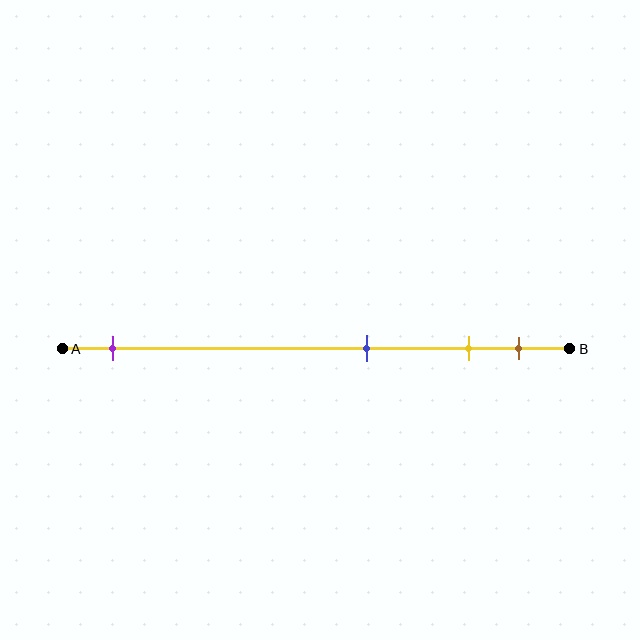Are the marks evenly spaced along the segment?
No, the marks are not evenly spaced.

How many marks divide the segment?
There are 4 marks dividing the segment.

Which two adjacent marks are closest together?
The yellow and brown marks are the closest adjacent pair.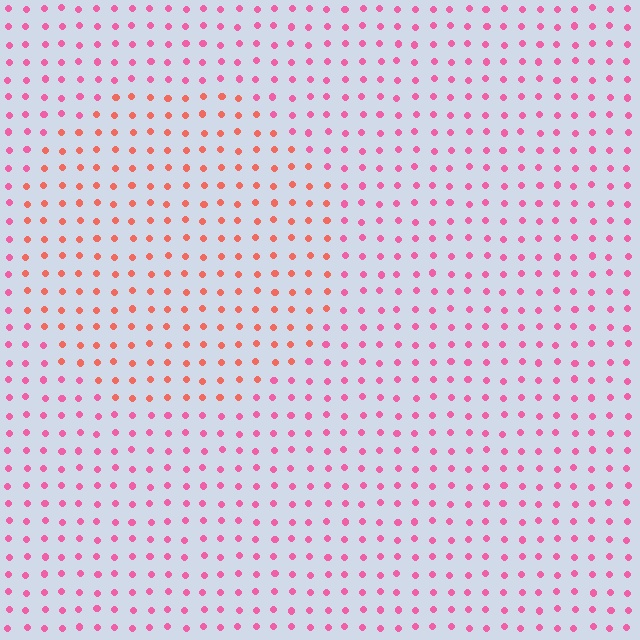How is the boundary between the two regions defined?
The boundary is defined purely by a slight shift in hue (about 34 degrees). Spacing, size, and orientation are identical on both sides.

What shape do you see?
I see a circle.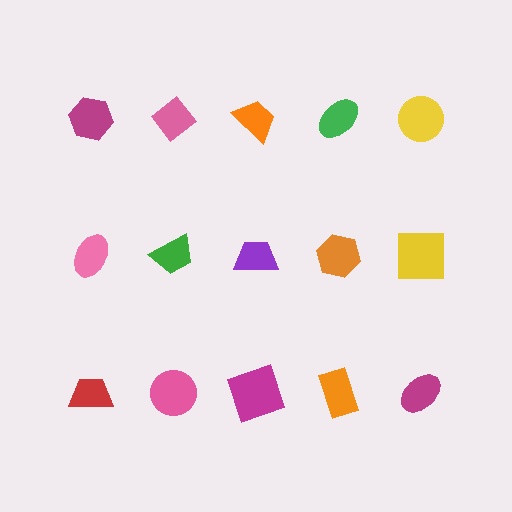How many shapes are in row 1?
5 shapes.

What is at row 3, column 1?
A red trapezoid.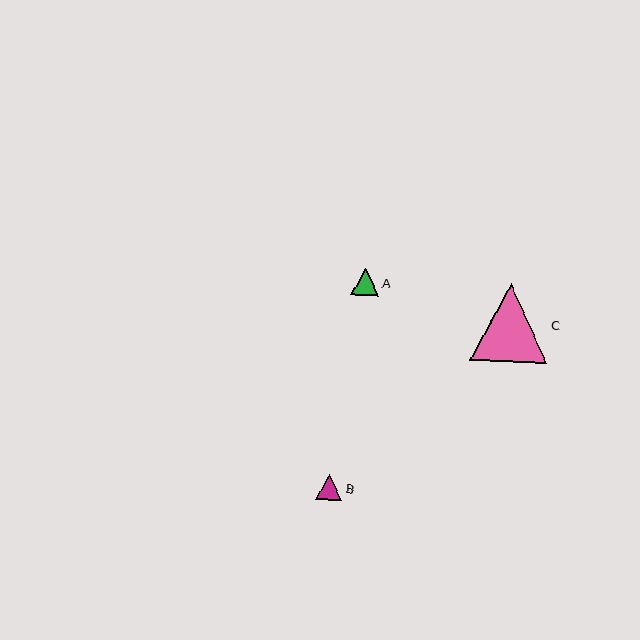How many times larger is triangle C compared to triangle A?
Triangle C is approximately 2.9 times the size of triangle A.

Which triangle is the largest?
Triangle C is the largest with a size of approximately 77 pixels.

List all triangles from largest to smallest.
From largest to smallest: C, A, B.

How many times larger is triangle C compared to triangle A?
Triangle C is approximately 2.9 times the size of triangle A.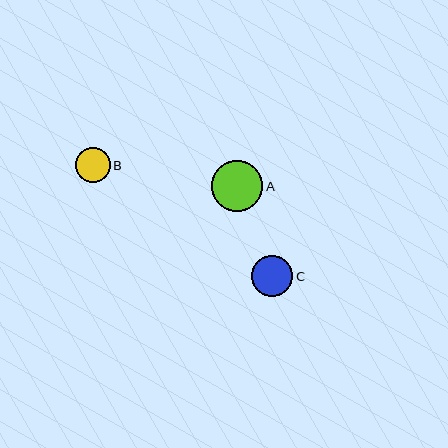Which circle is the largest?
Circle A is the largest with a size of approximately 51 pixels.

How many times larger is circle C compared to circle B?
Circle C is approximately 1.2 times the size of circle B.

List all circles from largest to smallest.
From largest to smallest: A, C, B.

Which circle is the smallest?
Circle B is the smallest with a size of approximately 35 pixels.